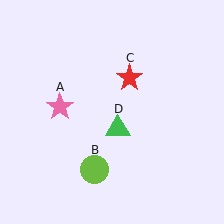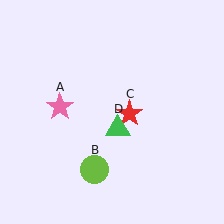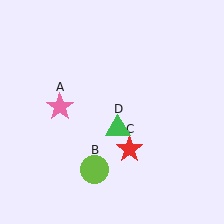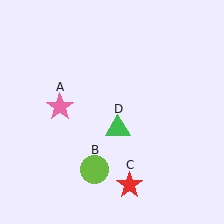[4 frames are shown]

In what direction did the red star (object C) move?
The red star (object C) moved down.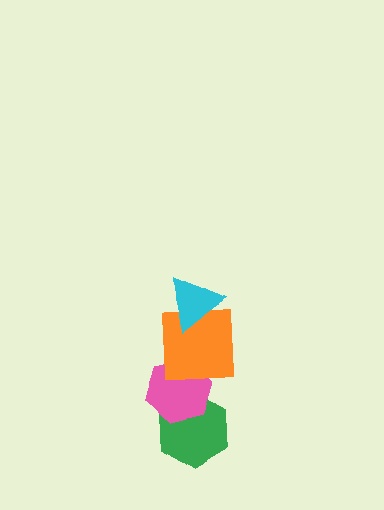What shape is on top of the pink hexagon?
The orange square is on top of the pink hexagon.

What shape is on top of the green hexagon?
The pink hexagon is on top of the green hexagon.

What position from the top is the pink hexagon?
The pink hexagon is 3rd from the top.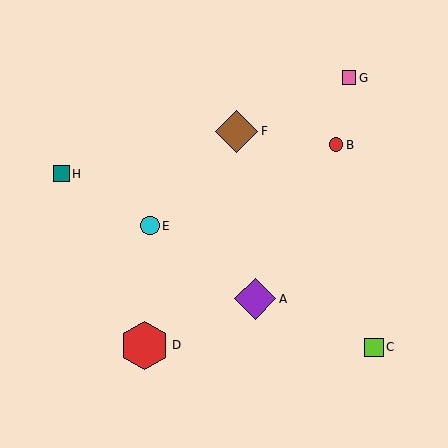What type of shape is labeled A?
Shape A is a purple diamond.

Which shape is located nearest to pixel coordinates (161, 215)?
The cyan circle (labeled E) at (150, 226) is nearest to that location.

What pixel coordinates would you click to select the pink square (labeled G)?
Click at (349, 78) to select the pink square G.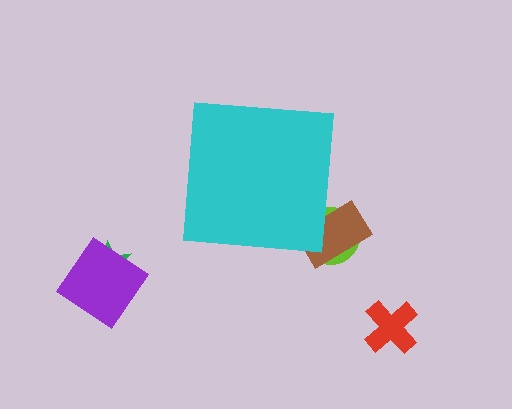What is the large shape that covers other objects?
A cyan square.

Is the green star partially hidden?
No, the green star is fully visible.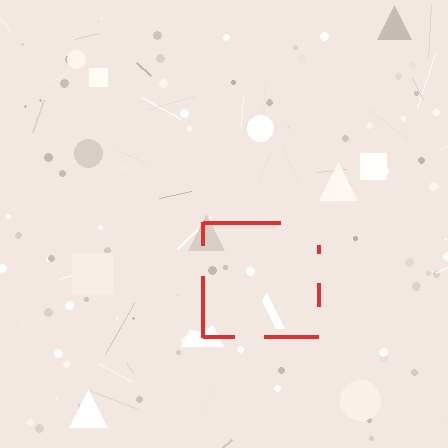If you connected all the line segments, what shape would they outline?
They would outline a square.